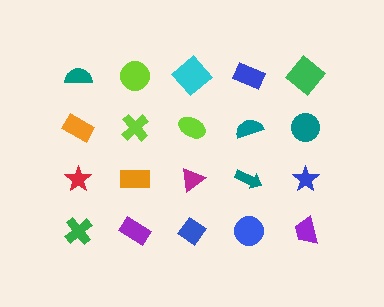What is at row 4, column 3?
A blue diamond.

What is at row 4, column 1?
A green cross.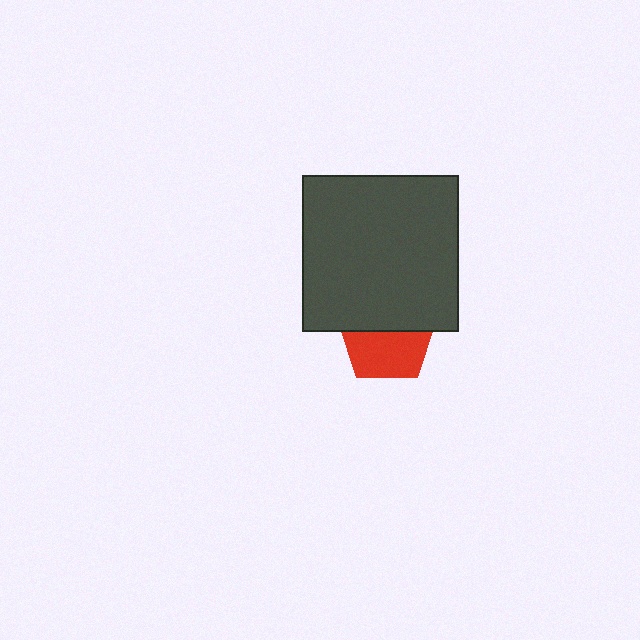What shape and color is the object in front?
The object in front is a dark gray square.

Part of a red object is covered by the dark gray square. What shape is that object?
It is a pentagon.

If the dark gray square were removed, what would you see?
You would see the complete red pentagon.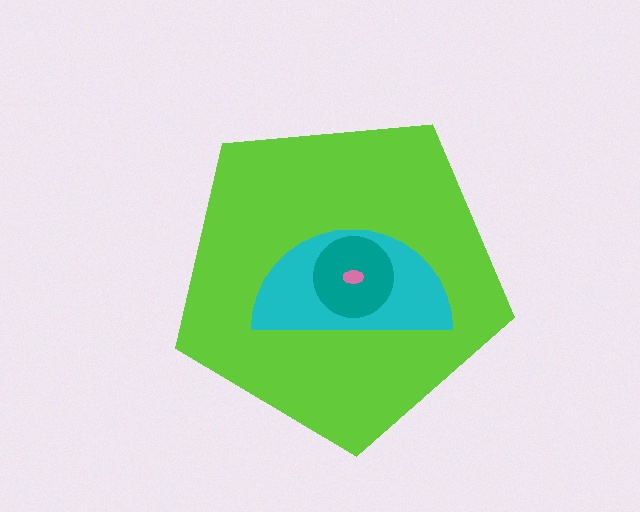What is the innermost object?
The pink ellipse.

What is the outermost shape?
The lime pentagon.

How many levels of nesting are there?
4.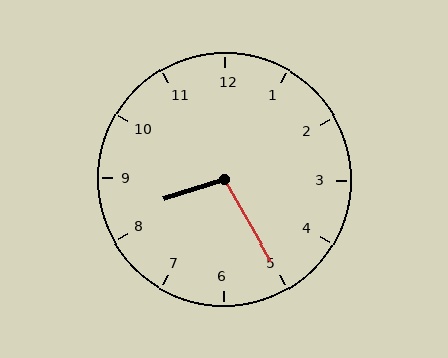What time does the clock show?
8:25.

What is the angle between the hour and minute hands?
Approximately 102 degrees.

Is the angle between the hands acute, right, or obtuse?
It is obtuse.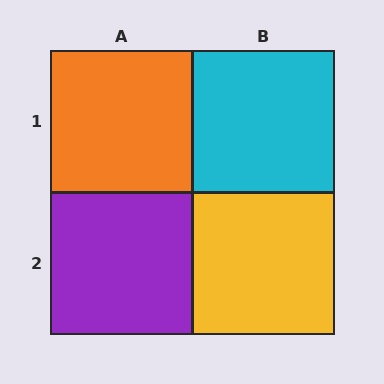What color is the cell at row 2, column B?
Yellow.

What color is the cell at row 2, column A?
Purple.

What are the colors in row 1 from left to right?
Orange, cyan.